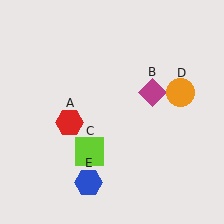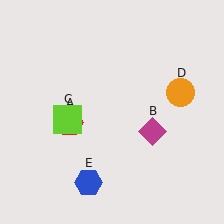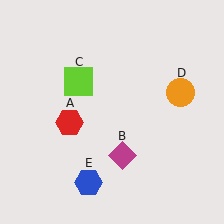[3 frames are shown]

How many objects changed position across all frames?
2 objects changed position: magenta diamond (object B), lime square (object C).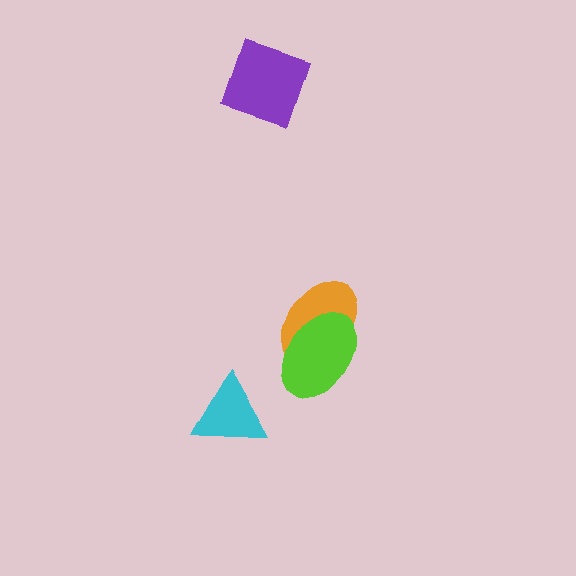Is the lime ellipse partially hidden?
No, no other shape covers it.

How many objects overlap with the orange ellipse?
1 object overlaps with the orange ellipse.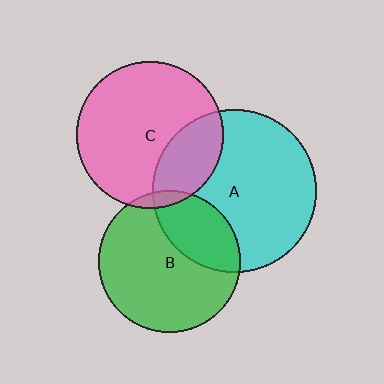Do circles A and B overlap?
Yes.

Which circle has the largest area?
Circle A (cyan).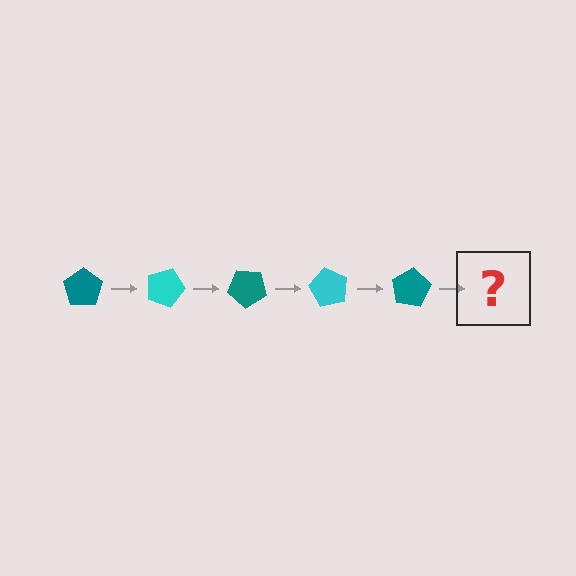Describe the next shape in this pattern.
It should be a cyan pentagon, rotated 100 degrees from the start.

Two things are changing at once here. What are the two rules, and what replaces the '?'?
The two rules are that it rotates 20 degrees each step and the color cycles through teal and cyan. The '?' should be a cyan pentagon, rotated 100 degrees from the start.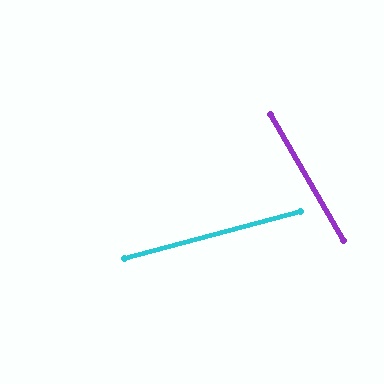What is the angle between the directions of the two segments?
Approximately 75 degrees.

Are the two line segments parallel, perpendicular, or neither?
Neither parallel nor perpendicular — they differ by about 75°.